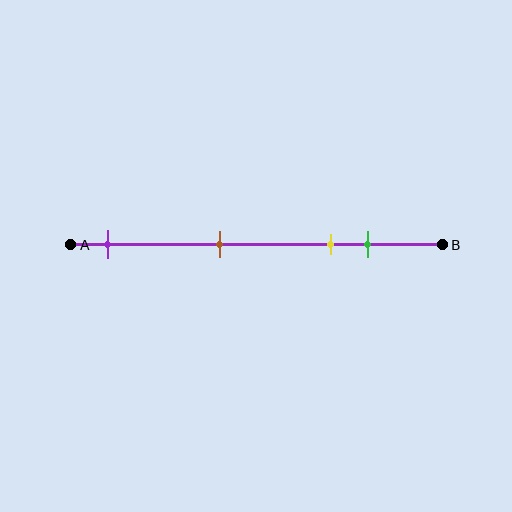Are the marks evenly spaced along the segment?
No, the marks are not evenly spaced.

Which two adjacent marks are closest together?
The yellow and green marks are the closest adjacent pair.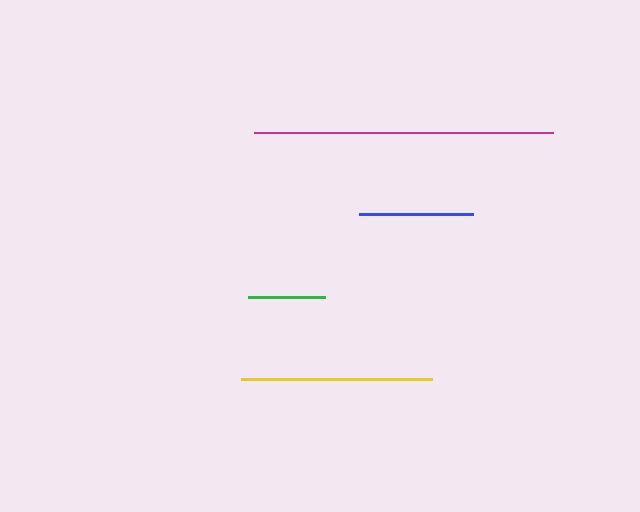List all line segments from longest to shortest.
From longest to shortest: magenta, yellow, blue, green.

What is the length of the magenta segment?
The magenta segment is approximately 299 pixels long.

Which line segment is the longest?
The magenta line is the longest at approximately 299 pixels.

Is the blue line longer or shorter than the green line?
The blue line is longer than the green line.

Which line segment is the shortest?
The green line is the shortest at approximately 76 pixels.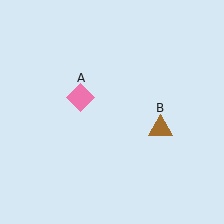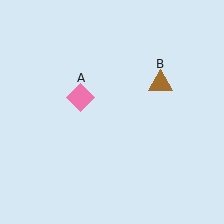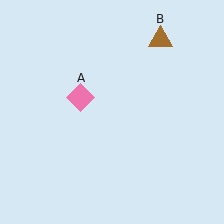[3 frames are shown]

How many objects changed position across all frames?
1 object changed position: brown triangle (object B).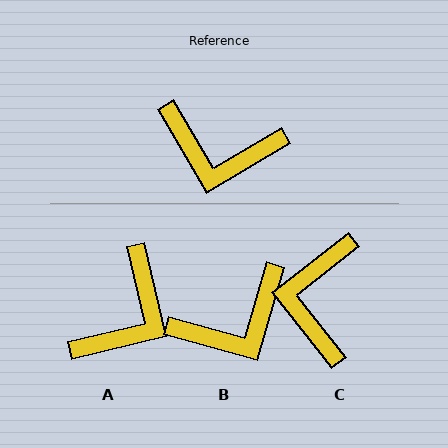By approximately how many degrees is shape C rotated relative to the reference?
Approximately 82 degrees clockwise.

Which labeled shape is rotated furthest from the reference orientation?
C, about 82 degrees away.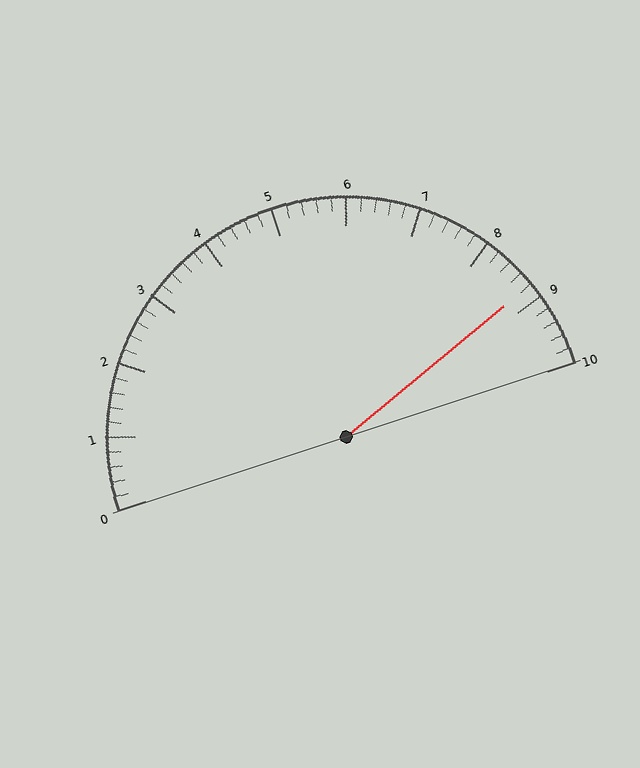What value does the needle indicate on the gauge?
The needle indicates approximately 8.8.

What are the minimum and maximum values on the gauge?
The gauge ranges from 0 to 10.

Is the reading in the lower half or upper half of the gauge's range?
The reading is in the upper half of the range (0 to 10).